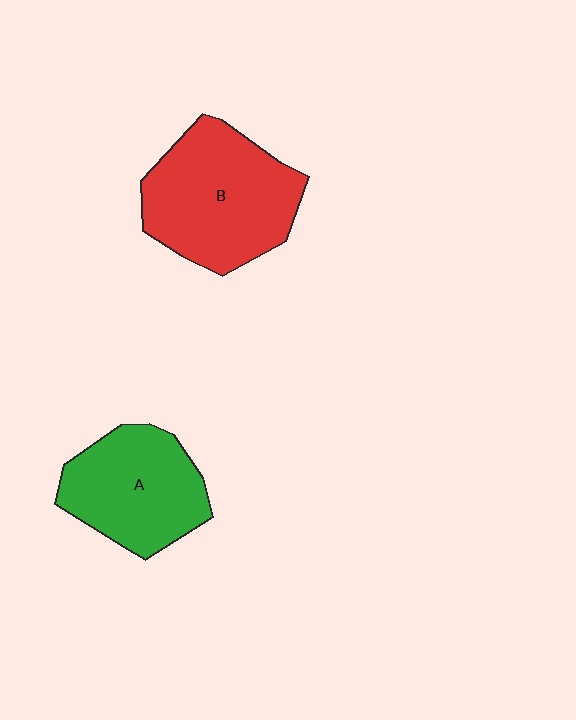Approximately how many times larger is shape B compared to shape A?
Approximately 1.2 times.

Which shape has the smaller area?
Shape A (green).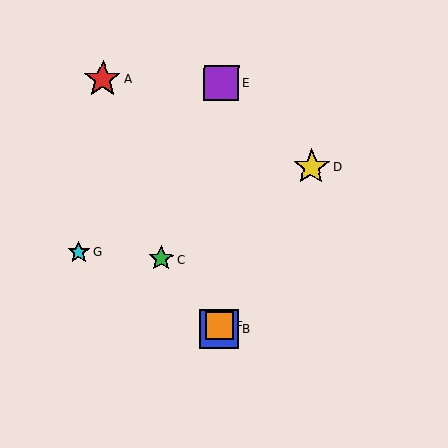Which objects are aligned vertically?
Objects B, E, F are aligned vertically.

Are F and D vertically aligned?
No, F is at x≈219 and D is at x≈311.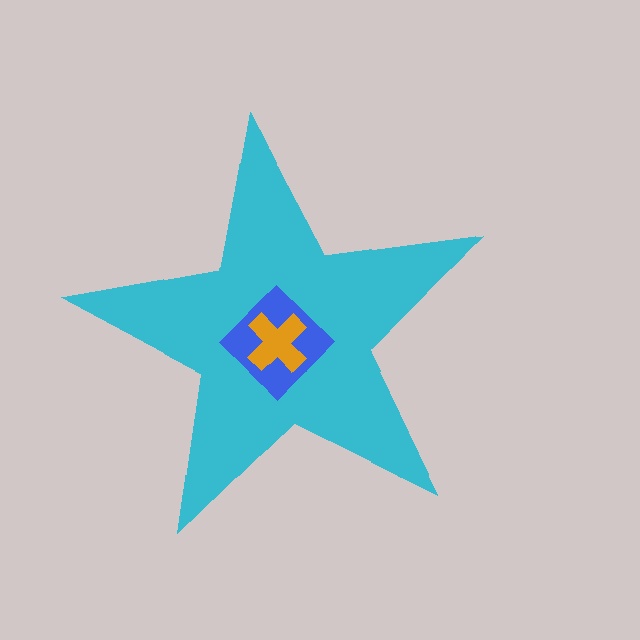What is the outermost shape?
The cyan star.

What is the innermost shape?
The orange cross.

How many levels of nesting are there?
3.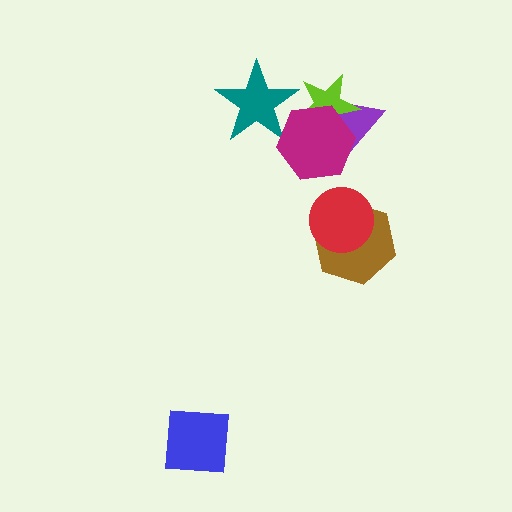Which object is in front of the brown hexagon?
The red circle is in front of the brown hexagon.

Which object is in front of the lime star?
The magenta hexagon is in front of the lime star.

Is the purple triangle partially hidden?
Yes, it is partially covered by another shape.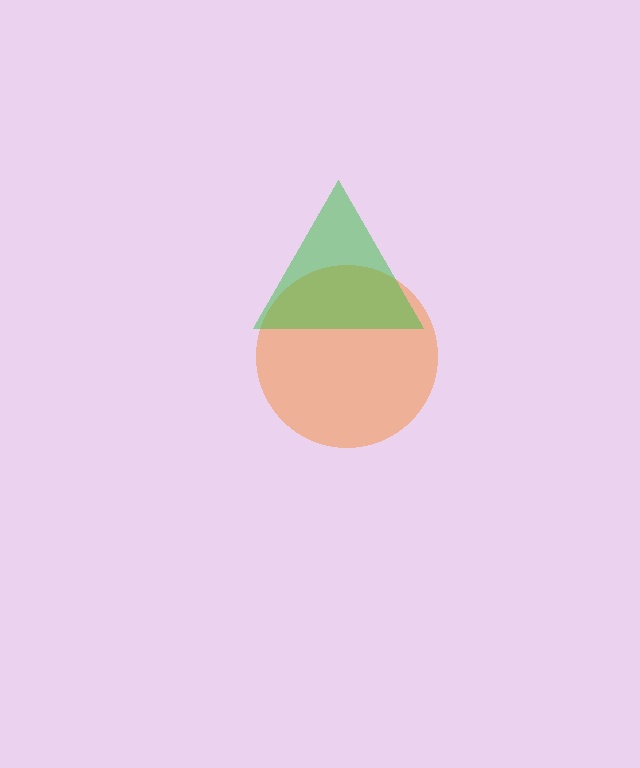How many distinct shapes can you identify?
There are 2 distinct shapes: an orange circle, a green triangle.